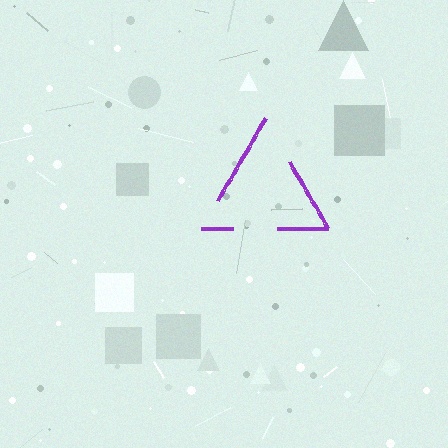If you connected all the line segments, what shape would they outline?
They would outline a triangle.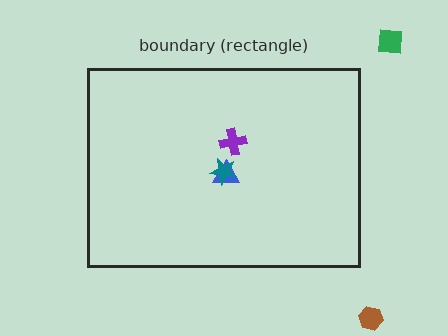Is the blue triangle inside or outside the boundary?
Inside.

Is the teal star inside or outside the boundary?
Inside.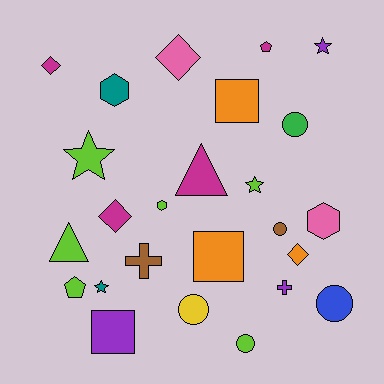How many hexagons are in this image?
There are 3 hexagons.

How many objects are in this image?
There are 25 objects.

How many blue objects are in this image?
There is 1 blue object.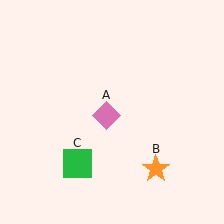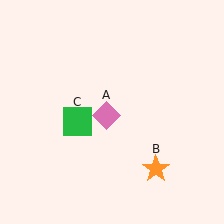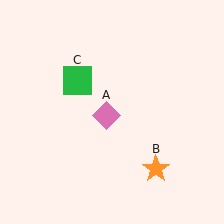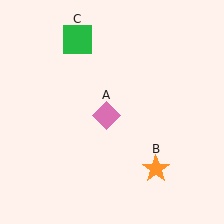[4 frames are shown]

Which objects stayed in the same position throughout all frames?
Pink diamond (object A) and orange star (object B) remained stationary.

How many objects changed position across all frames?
1 object changed position: green square (object C).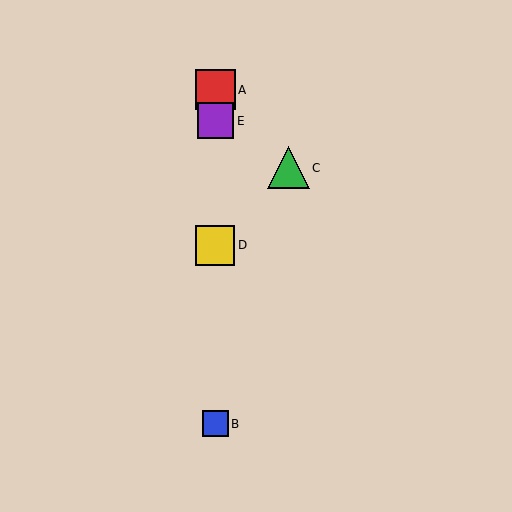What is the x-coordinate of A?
Object A is at x≈215.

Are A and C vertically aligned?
No, A is at x≈215 and C is at x≈289.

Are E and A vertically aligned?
Yes, both are at x≈215.